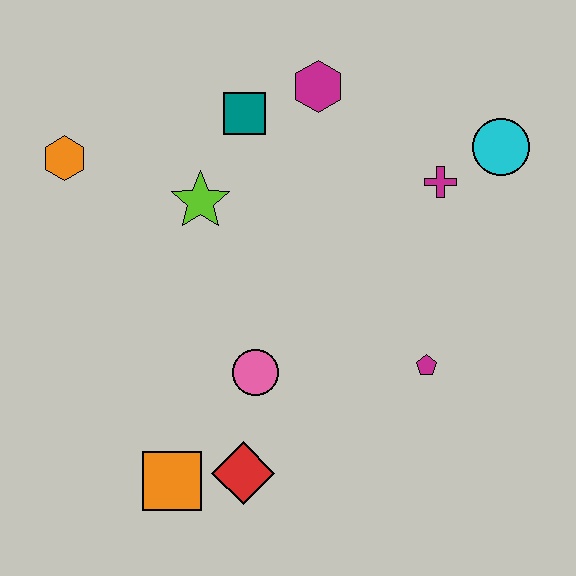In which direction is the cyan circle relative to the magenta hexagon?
The cyan circle is to the right of the magenta hexagon.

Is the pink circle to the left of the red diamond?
No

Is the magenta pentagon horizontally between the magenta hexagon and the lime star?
No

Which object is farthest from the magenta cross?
The orange square is farthest from the magenta cross.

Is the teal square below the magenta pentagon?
No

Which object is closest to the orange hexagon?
The lime star is closest to the orange hexagon.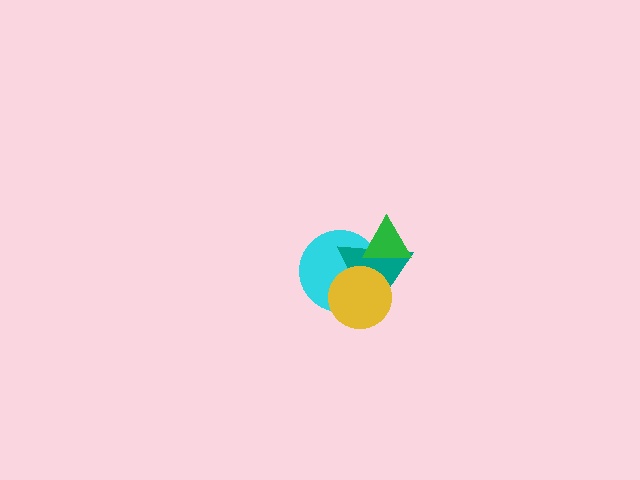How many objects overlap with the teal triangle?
3 objects overlap with the teal triangle.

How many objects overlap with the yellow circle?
2 objects overlap with the yellow circle.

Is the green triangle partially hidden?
No, no other shape covers it.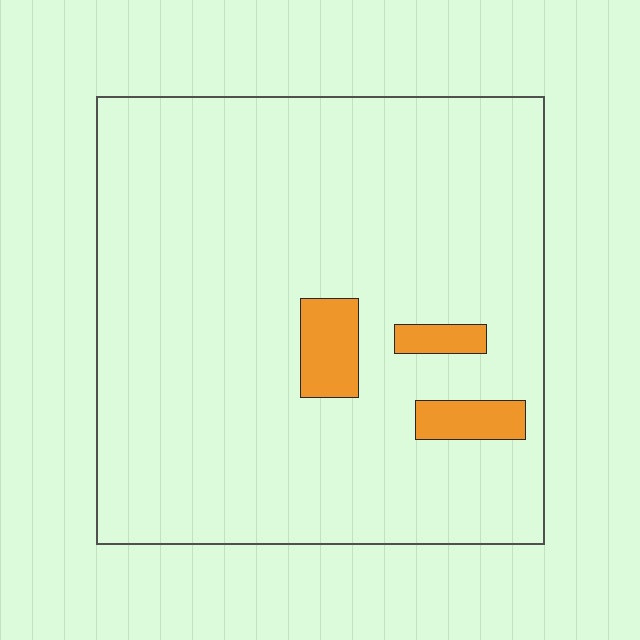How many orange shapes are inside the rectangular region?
3.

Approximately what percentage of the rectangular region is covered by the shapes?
Approximately 5%.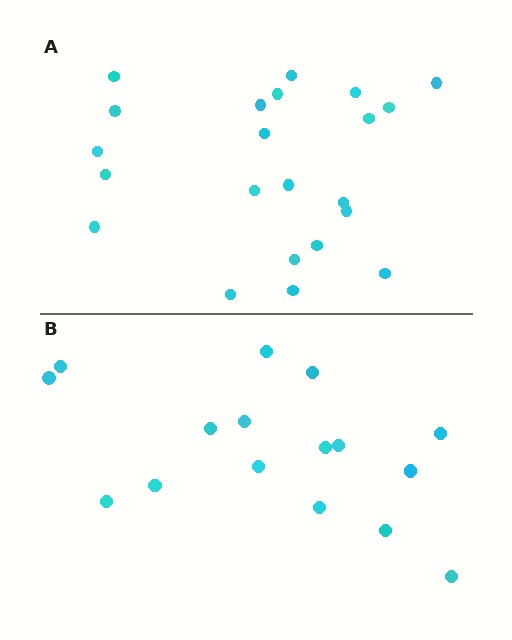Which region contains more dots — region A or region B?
Region A (the top region) has more dots.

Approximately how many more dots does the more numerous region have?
Region A has about 6 more dots than region B.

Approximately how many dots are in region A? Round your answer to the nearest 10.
About 20 dots. (The exact count is 22, which rounds to 20.)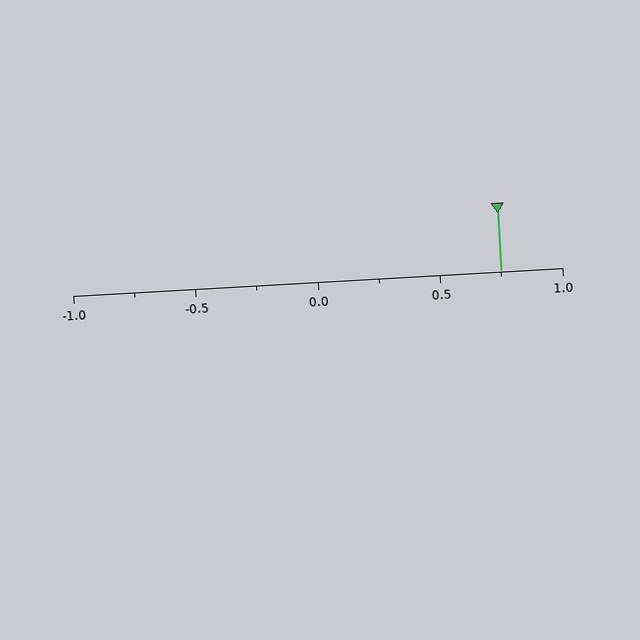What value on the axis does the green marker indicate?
The marker indicates approximately 0.75.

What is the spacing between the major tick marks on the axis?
The major ticks are spaced 0.5 apart.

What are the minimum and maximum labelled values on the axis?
The axis runs from -1.0 to 1.0.